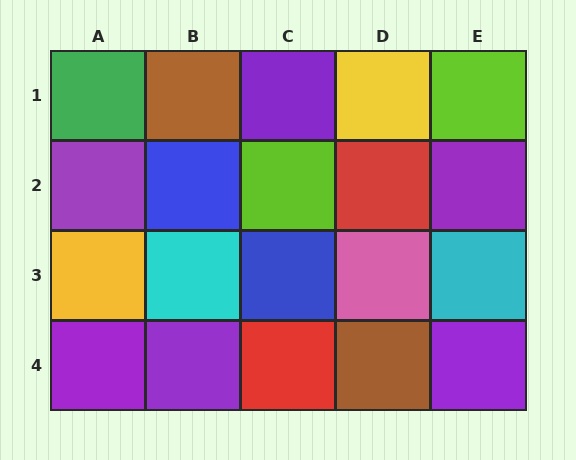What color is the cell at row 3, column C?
Blue.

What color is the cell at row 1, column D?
Yellow.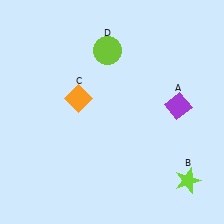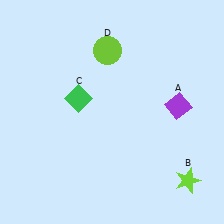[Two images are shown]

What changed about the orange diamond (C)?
In Image 1, C is orange. In Image 2, it changed to green.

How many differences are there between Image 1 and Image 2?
There is 1 difference between the two images.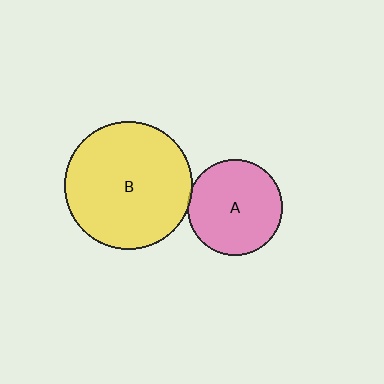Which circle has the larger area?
Circle B (yellow).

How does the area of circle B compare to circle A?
Approximately 1.8 times.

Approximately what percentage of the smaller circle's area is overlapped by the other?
Approximately 5%.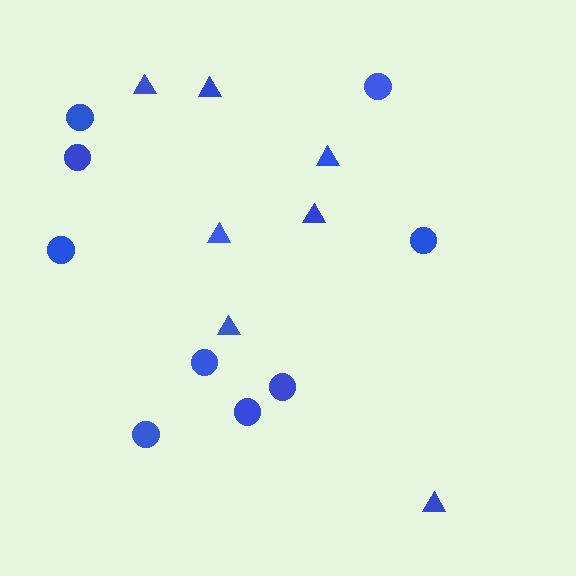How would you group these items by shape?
There are 2 groups: one group of triangles (7) and one group of circles (9).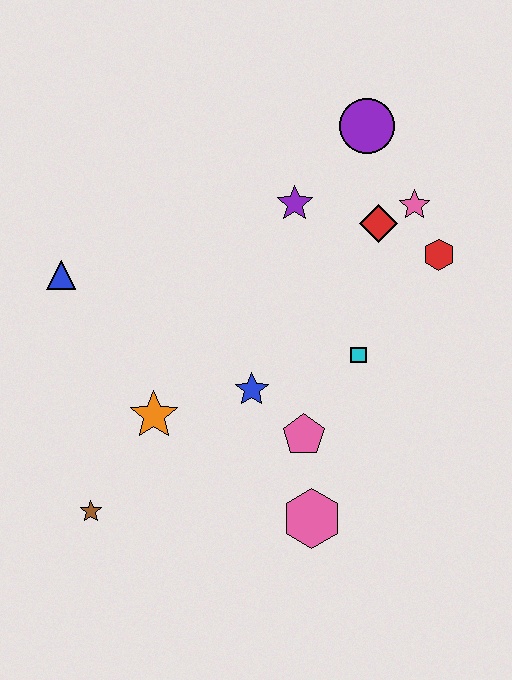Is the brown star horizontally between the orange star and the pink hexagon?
No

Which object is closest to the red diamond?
The pink star is closest to the red diamond.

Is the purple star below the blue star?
No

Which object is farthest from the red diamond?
The brown star is farthest from the red diamond.